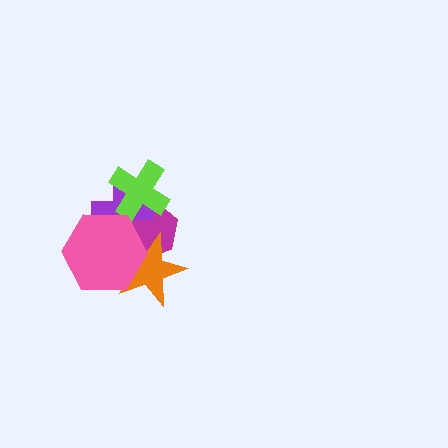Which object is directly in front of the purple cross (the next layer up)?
The lime cross is directly in front of the purple cross.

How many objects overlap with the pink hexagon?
3 objects overlap with the pink hexagon.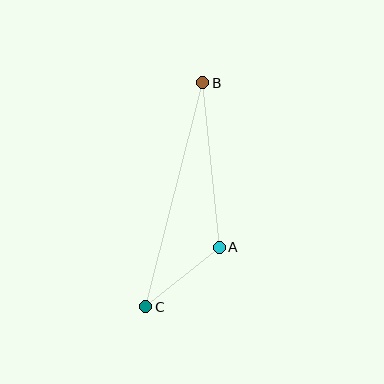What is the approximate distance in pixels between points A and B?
The distance between A and B is approximately 165 pixels.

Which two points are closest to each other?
Points A and C are closest to each other.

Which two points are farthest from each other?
Points B and C are farthest from each other.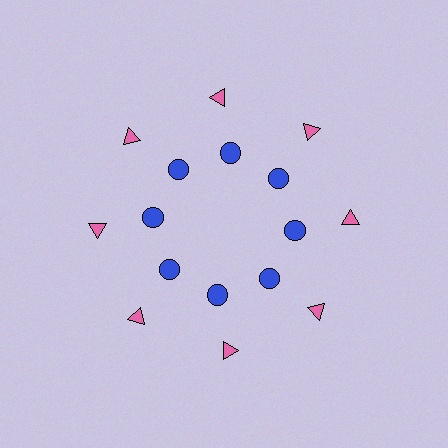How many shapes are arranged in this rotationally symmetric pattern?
There are 16 shapes, arranged in 8 groups of 2.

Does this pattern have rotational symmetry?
Yes, this pattern has 8-fold rotational symmetry. It looks the same after rotating 45 degrees around the center.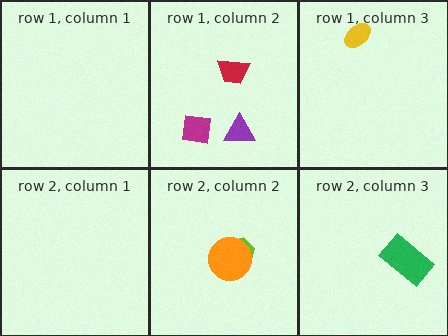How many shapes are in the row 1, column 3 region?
1.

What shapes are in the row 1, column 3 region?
The yellow ellipse.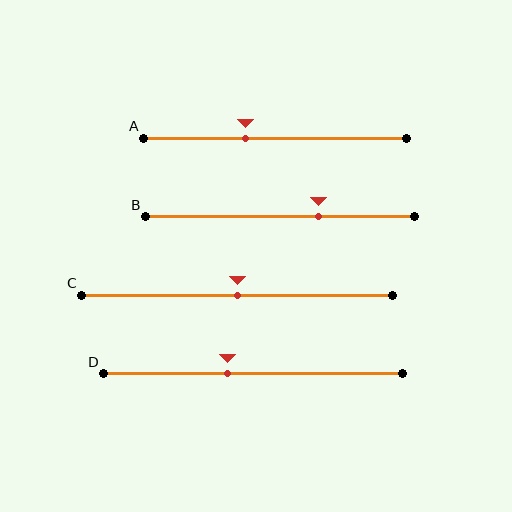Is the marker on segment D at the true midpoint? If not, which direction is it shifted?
No, the marker on segment D is shifted to the left by about 8% of the segment length.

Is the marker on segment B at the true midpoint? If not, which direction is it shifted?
No, the marker on segment B is shifted to the right by about 14% of the segment length.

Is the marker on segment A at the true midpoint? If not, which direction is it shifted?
No, the marker on segment A is shifted to the left by about 11% of the segment length.